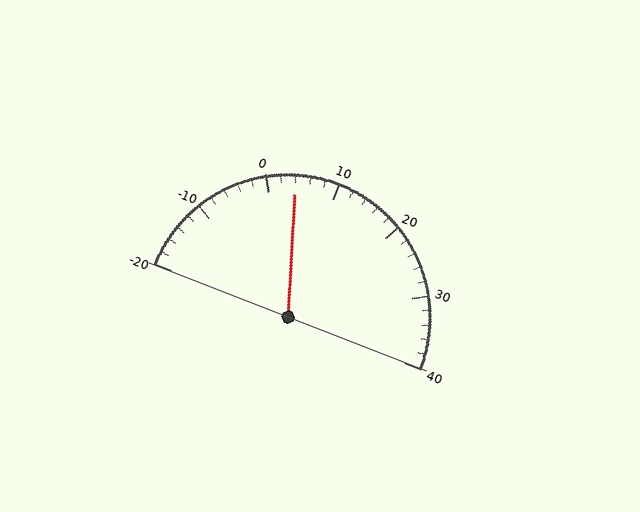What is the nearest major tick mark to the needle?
The nearest major tick mark is 0.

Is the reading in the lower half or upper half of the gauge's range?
The reading is in the lower half of the range (-20 to 40).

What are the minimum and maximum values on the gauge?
The gauge ranges from -20 to 40.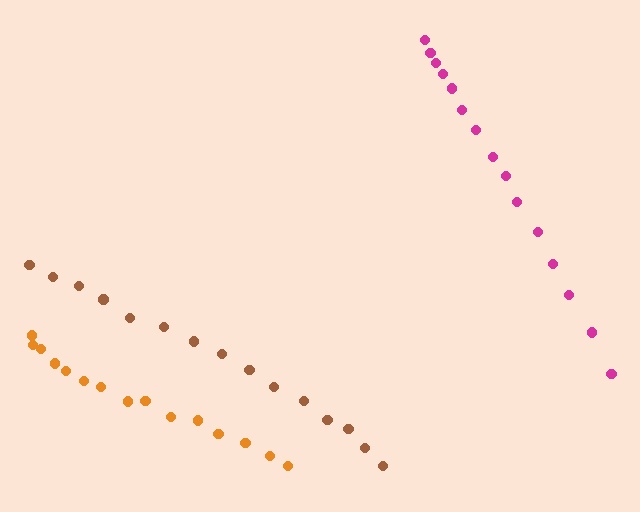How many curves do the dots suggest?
There are 3 distinct paths.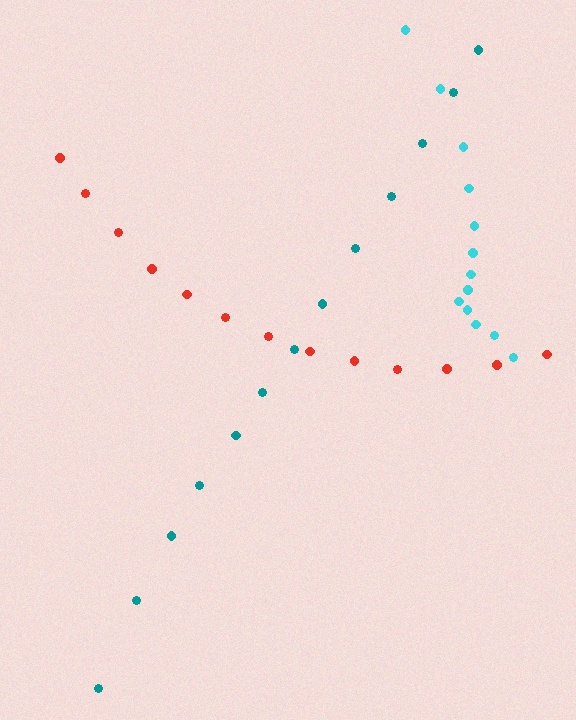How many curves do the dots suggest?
There are 3 distinct paths.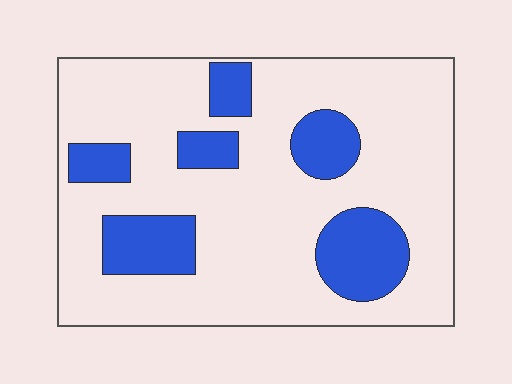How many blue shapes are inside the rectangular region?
6.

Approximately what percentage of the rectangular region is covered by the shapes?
Approximately 20%.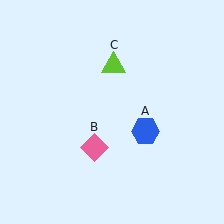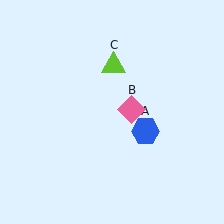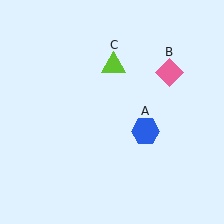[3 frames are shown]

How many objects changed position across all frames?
1 object changed position: pink diamond (object B).